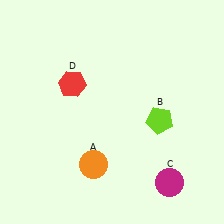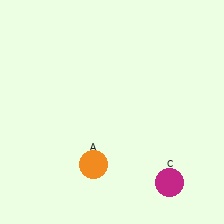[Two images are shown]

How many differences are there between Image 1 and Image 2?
There are 2 differences between the two images.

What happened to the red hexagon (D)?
The red hexagon (D) was removed in Image 2. It was in the top-left area of Image 1.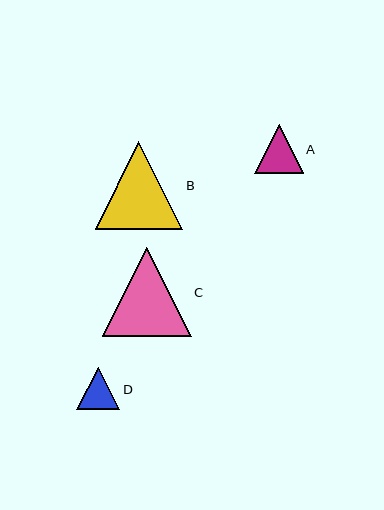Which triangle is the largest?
Triangle C is the largest with a size of approximately 89 pixels.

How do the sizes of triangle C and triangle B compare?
Triangle C and triangle B are approximately the same size.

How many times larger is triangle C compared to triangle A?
Triangle C is approximately 1.8 times the size of triangle A.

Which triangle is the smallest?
Triangle D is the smallest with a size of approximately 43 pixels.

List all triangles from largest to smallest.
From largest to smallest: C, B, A, D.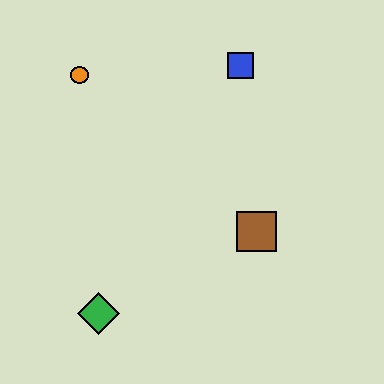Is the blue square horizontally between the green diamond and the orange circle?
No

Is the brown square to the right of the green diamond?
Yes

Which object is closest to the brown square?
The blue square is closest to the brown square.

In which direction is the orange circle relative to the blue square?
The orange circle is to the left of the blue square.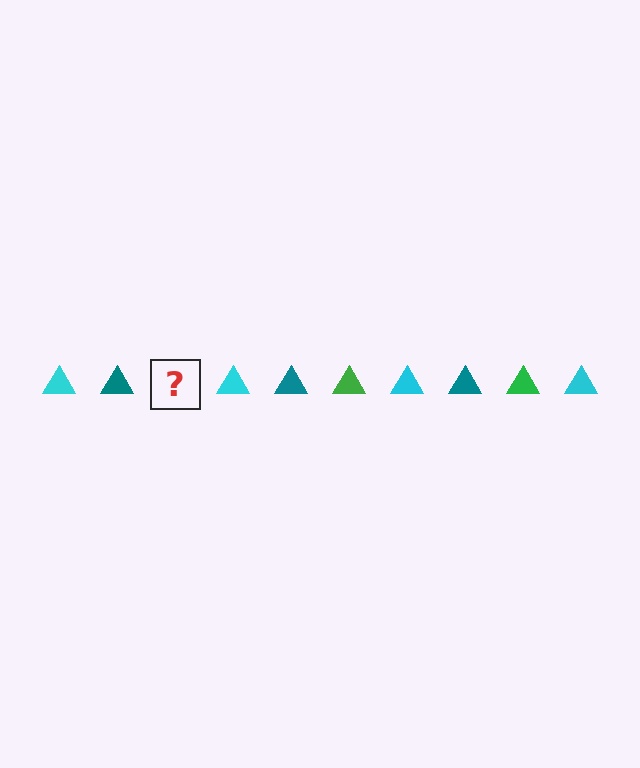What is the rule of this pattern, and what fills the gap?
The rule is that the pattern cycles through cyan, teal, green triangles. The gap should be filled with a green triangle.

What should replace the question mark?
The question mark should be replaced with a green triangle.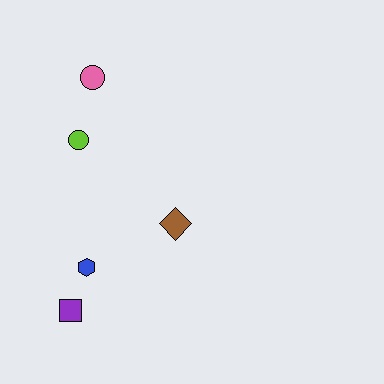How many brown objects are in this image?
There is 1 brown object.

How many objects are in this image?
There are 5 objects.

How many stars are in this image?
There are no stars.